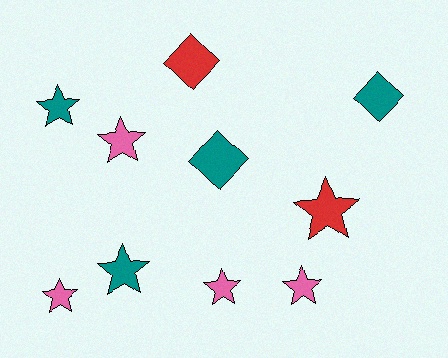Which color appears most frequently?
Teal, with 4 objects.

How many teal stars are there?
There are 2 teal stars.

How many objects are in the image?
There are 10 objects.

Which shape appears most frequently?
Star, with 7 objects.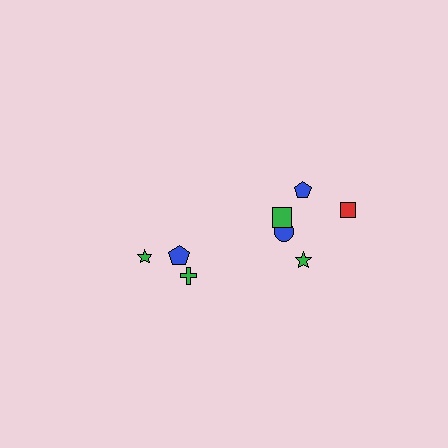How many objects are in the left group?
There are 3 objects.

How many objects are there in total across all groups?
There are 8 objects.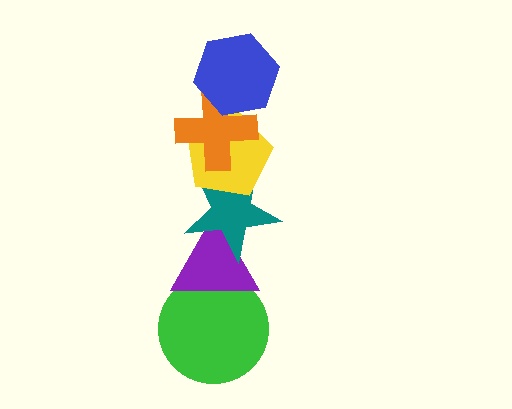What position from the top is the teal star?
The teal star is 4th from the top.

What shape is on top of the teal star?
The yellow pentagon is on top of the teal star.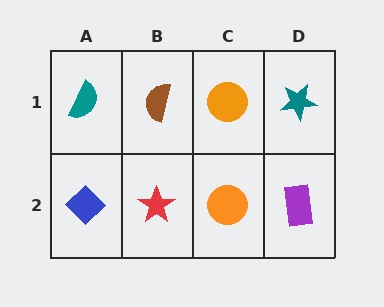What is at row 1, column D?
A teal star.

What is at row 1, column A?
A teal semicircle.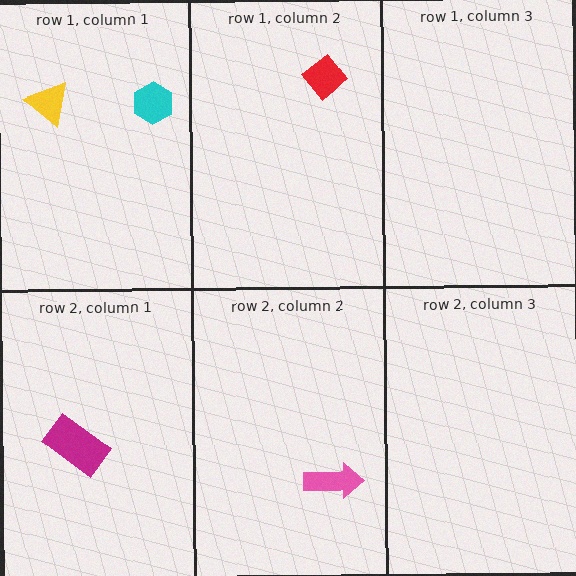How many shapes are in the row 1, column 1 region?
2.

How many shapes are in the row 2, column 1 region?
1.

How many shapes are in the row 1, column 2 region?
1.